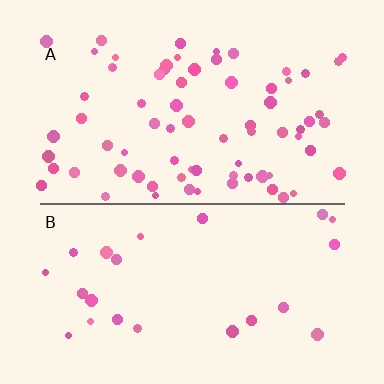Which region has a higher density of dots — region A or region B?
A (the top).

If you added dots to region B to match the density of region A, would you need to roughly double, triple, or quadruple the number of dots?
Approximately triple.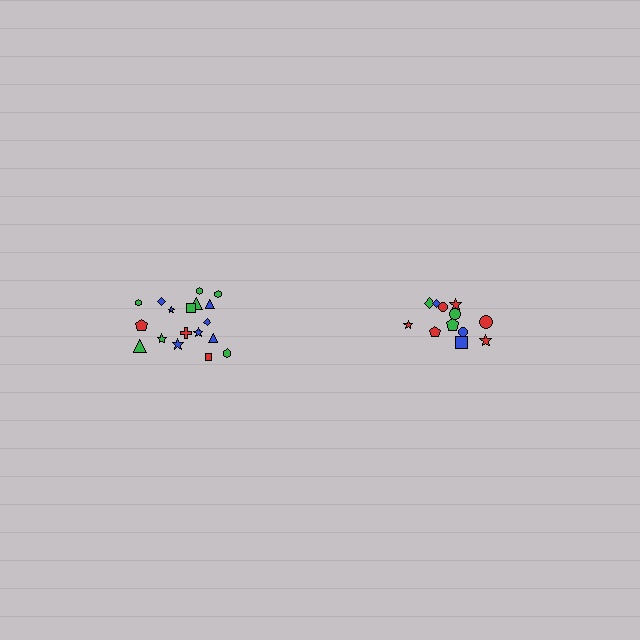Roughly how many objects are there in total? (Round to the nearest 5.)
Roughly 30 objects in total.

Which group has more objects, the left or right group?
The left group.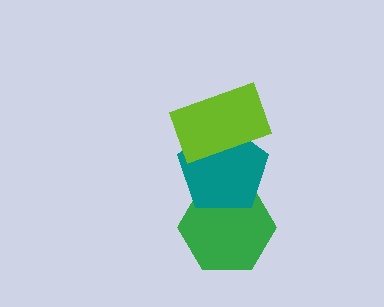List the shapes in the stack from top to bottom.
From top to bottom: the lime rectangle, the teal pentagon, the green hexagon.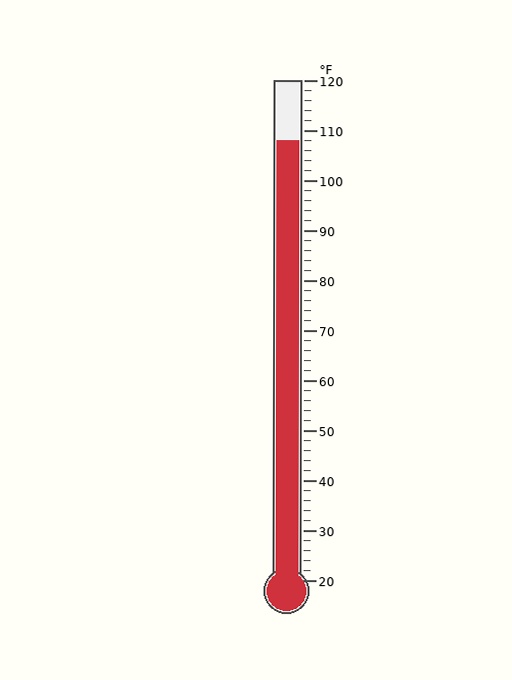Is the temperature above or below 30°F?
The temperature is above 30°F.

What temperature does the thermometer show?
The thermometer shows approximately 108°F.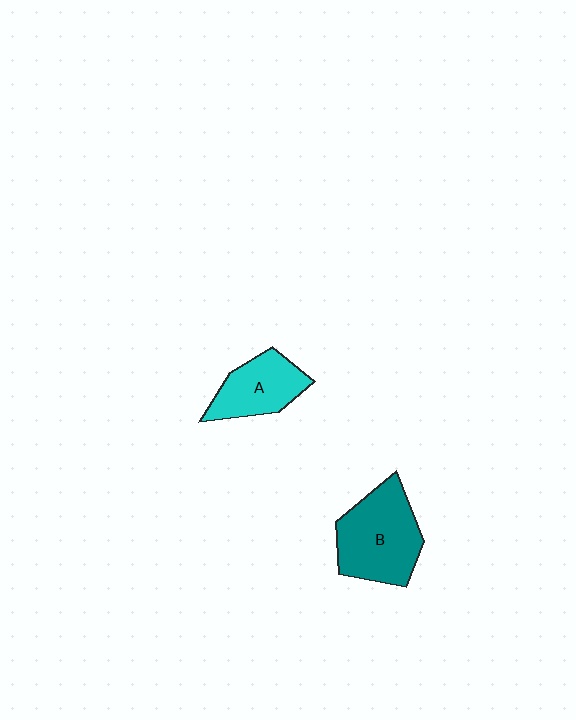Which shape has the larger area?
Shape B (teal).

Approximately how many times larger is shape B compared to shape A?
Approximately 1.5 times.